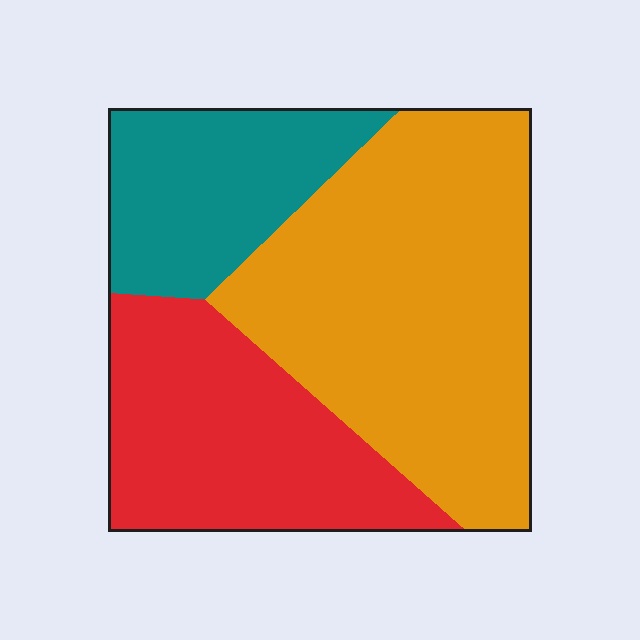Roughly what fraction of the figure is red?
Red covers roughly 30% of the figure.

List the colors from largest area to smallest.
From largest to smallest: orange, red, teal.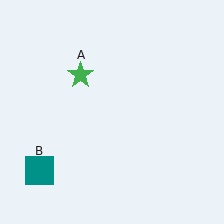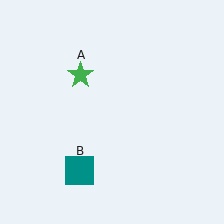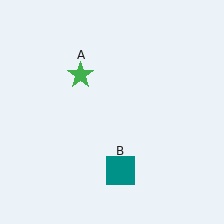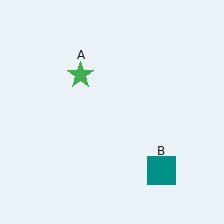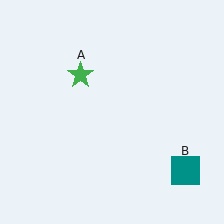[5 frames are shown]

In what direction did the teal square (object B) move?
The teal square (object B) moved right.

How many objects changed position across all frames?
1 object changed position: teal square (object B).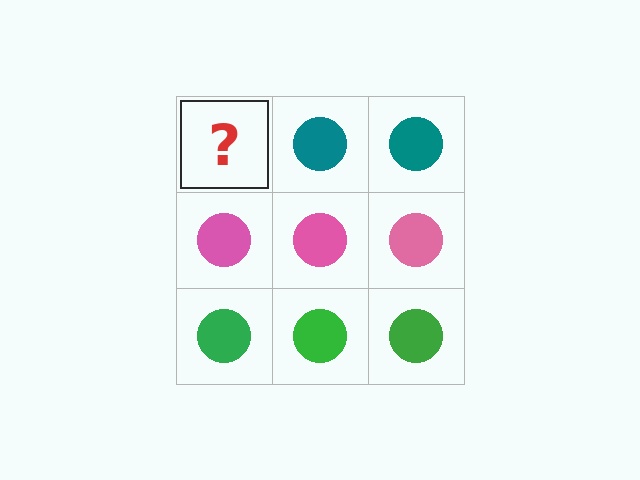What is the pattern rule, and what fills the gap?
The rule is that each row has a consistent color. The gap should be filled with a teal circle.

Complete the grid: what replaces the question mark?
The question mark should be replaced with a teal circle.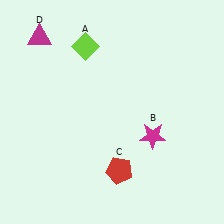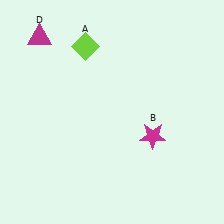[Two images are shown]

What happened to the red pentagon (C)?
The red pentagon (C) was removed in Image 2. It was in the bottom-right area of Image 1.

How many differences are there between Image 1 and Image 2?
There is 1 difference between the two images.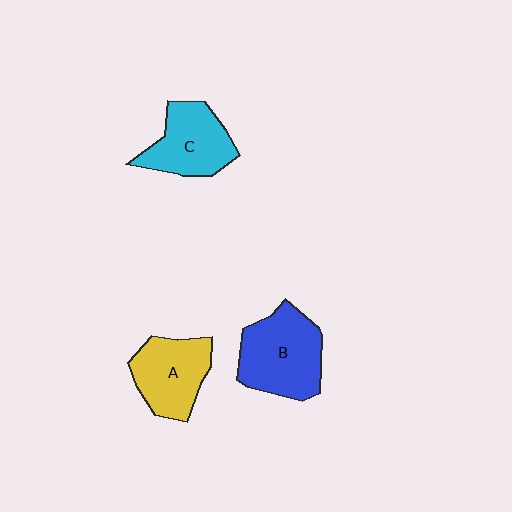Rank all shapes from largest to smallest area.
From largest to smallest: B (blue), A (yellow), C (cyan).